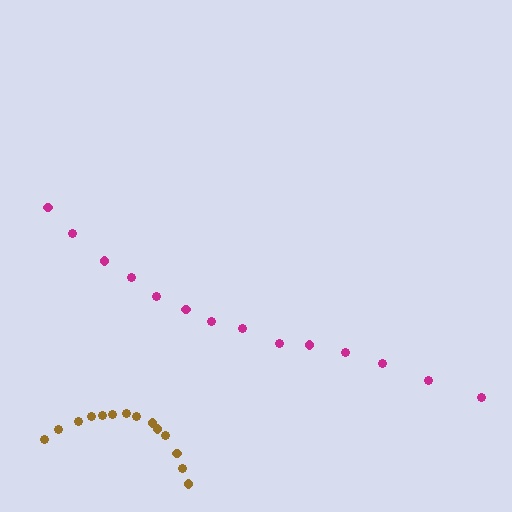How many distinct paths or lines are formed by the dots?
There are 2 distinct paths.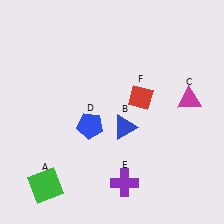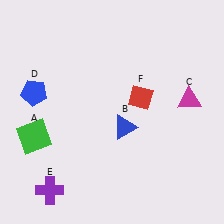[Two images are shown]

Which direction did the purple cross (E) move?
The purple cross (E) moved left.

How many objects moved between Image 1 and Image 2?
3 objects moved between the two images.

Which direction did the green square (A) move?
The green square (A) moved up.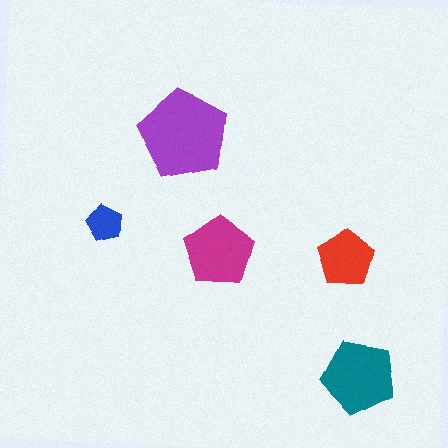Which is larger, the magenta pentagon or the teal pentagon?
The teal one.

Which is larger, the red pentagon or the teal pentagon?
The teal one.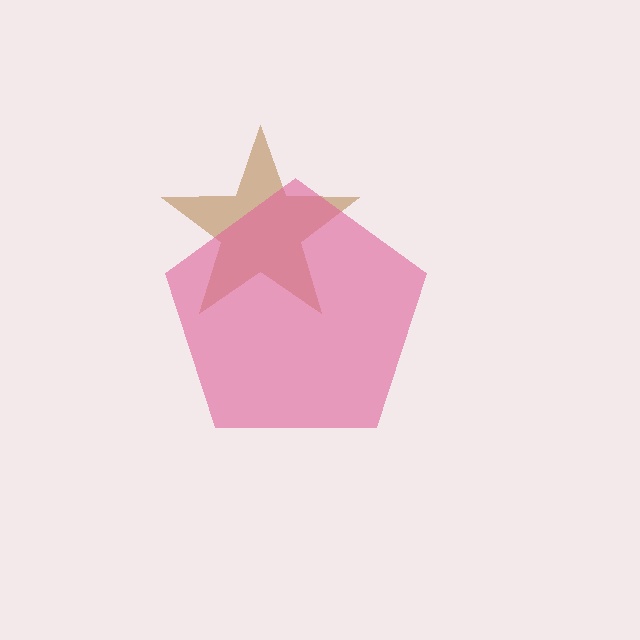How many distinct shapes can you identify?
There are 2 distinct shapes: a brown star, a pink pentagon.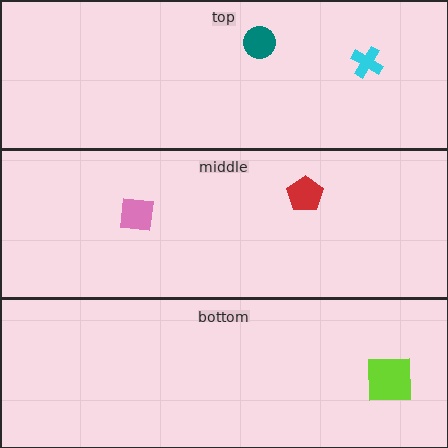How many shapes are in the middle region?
2.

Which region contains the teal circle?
The top region.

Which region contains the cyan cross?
The top region.